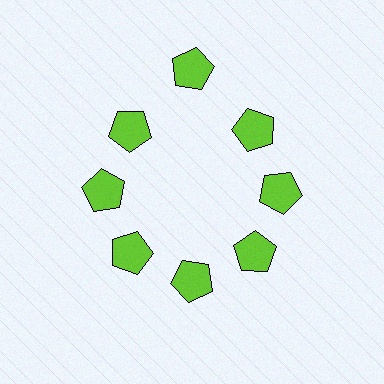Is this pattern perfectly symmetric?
No. The 8 lime pentagons are arranged in a ring, but one element near the 12 o'clock position is pushed outward from the center, breaking the 8-fold rotational symmetry.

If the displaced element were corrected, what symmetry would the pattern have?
It would have 8-fold rotational symmetry — the pattern would map onto itself every 45 degrees.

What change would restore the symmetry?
The symmetry would be restored by moving it inward, back onto the ring so that all 8 pentagons sit at equal angles and equal distance from the center.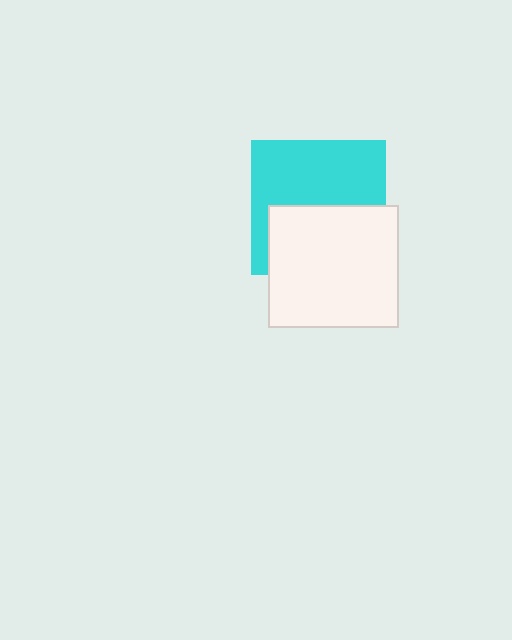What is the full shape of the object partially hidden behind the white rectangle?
The partially hidden object is a cyan square.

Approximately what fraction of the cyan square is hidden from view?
Roughly 45% of the cyan square is hidden behind the white rectangle.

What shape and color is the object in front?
The object in front is a white rectangle.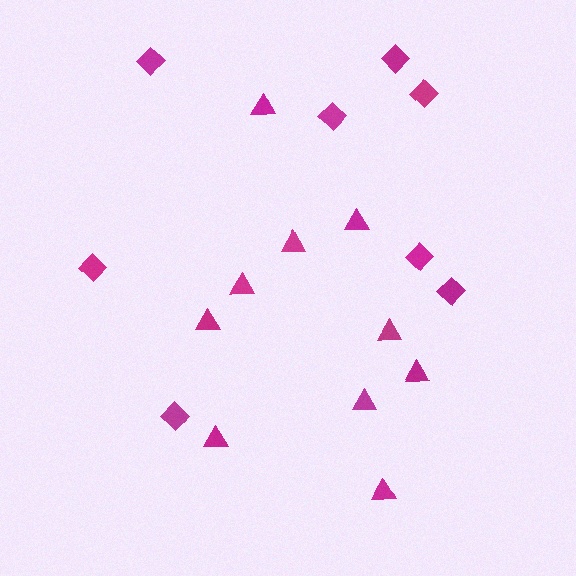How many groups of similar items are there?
There are 2 groups: one group of triangles (10) and one group of diamonds (8).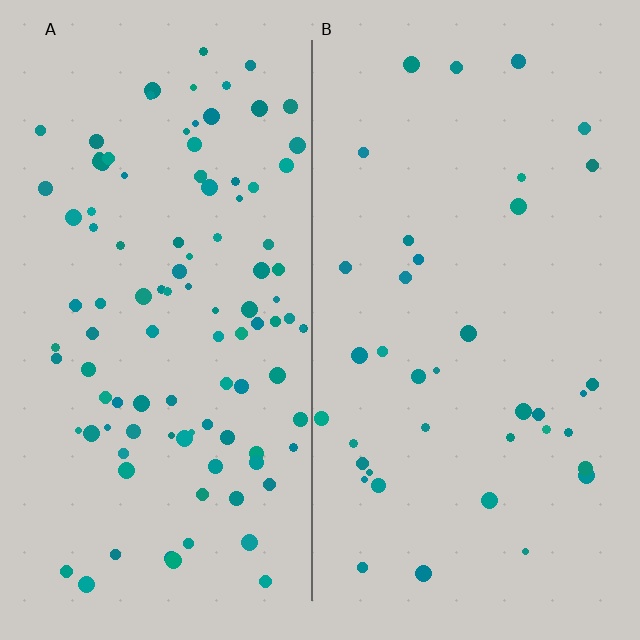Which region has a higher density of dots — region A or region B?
A (the left).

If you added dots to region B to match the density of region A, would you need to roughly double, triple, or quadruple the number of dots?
Approximately triple.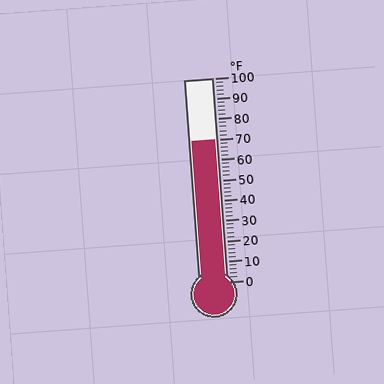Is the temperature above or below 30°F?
The temperature is above 30°F.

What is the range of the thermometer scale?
The thermometer scale ranges from 0°F to 100°F.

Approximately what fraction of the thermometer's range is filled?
The thermometer is filled to approximately 70% of its range.